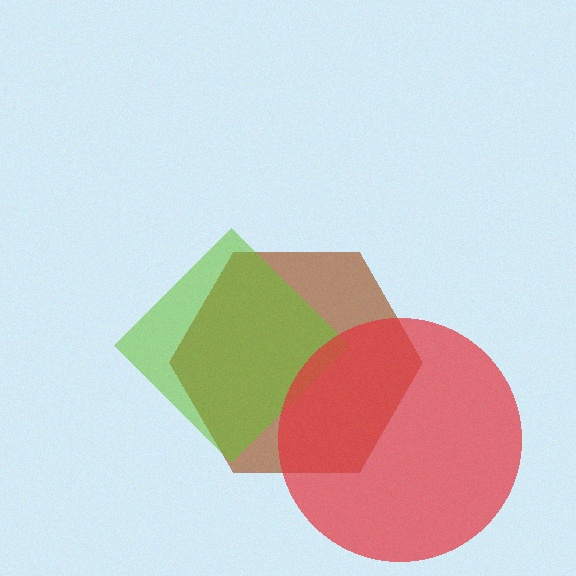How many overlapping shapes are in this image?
There are 3 overlapping shapes in the image.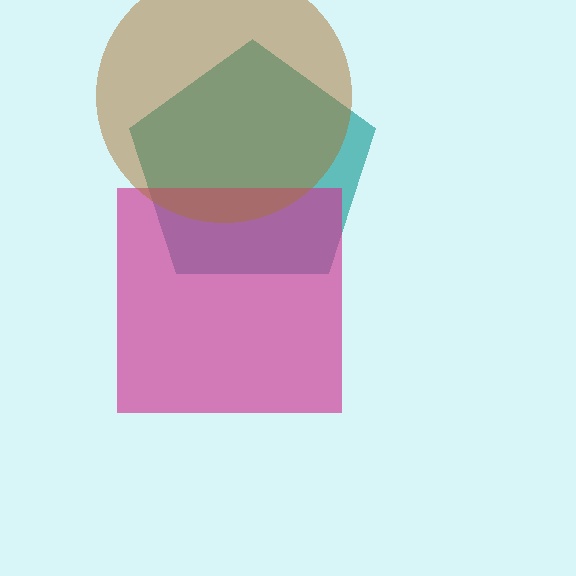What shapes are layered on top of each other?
The layered shapes are: a teal pentagon, a magenta square, a brown circle.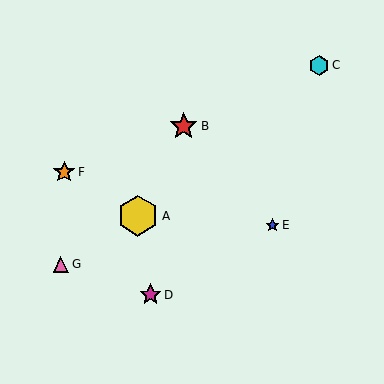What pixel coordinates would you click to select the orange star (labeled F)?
Click at (64, 172) to select the orange star F.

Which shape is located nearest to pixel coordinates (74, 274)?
The pink triangle (labeled G) at (61, 264) is nearest to that location.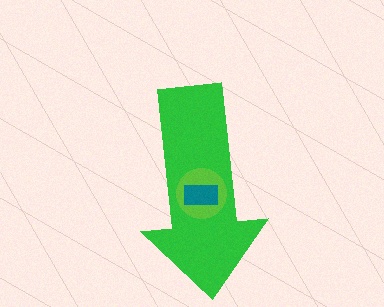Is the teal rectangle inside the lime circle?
Yes.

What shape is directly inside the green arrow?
The lime circle.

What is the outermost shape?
The green arrow.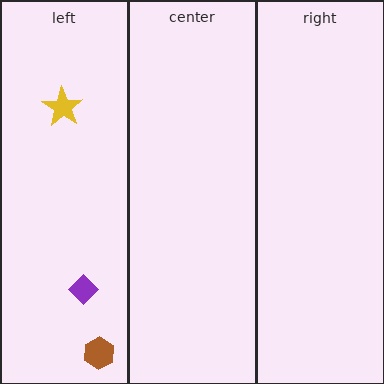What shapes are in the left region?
The purple diamond, the brown hexagon, the yellow star.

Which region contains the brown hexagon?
The left region.